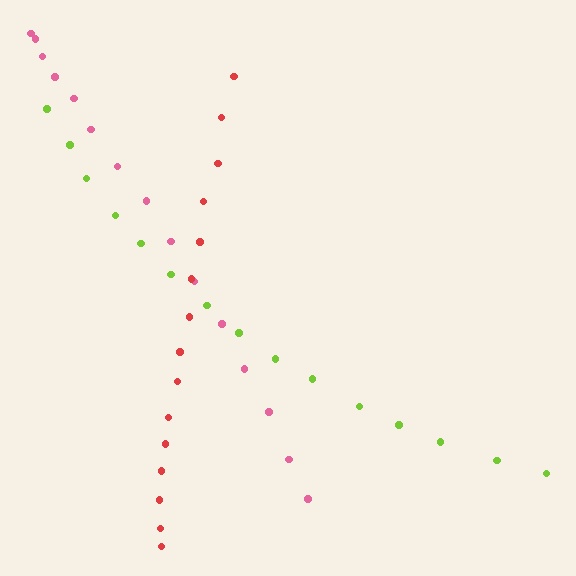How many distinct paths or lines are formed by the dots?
There are 3 distinct paths.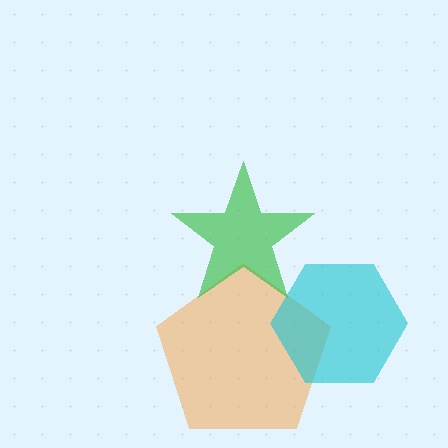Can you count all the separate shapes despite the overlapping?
Yes, there are 3 separate shapes.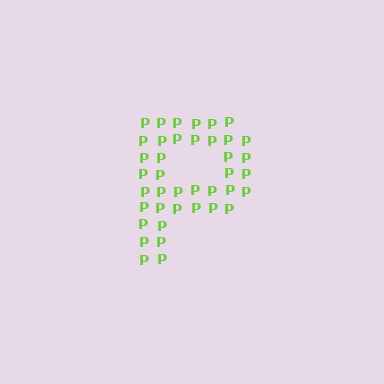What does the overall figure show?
The overall figure shows the letter P.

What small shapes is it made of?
It is made of small letter P's.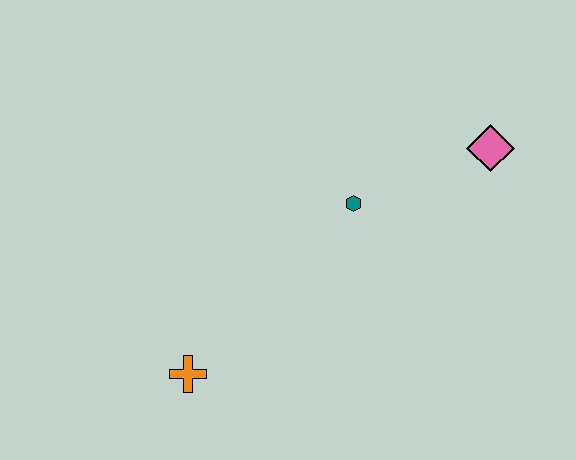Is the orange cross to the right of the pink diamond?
No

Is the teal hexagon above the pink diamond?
No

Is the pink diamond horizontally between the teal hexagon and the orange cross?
No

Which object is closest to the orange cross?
The teal hexagon is closest to the orange cross.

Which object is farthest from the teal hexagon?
The orange cross is farthest from the teal hexagon.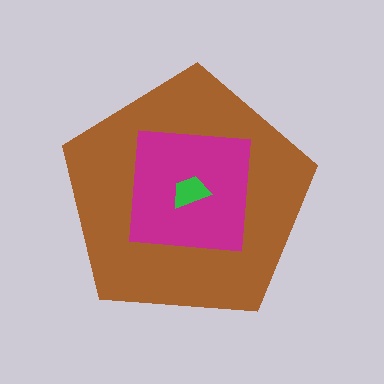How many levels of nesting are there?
3.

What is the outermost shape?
The brown pentagon.